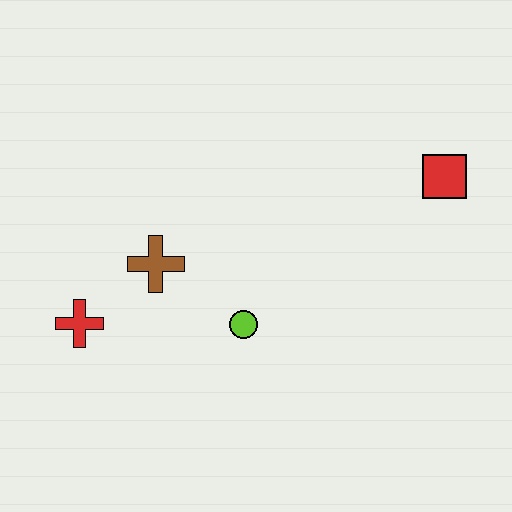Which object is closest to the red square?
The lime circle is closest to the red square.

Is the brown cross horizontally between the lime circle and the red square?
No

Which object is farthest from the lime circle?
The red square is farthest from the lime circle.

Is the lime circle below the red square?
Yes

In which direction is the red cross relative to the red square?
The red cross is to the left of the red square.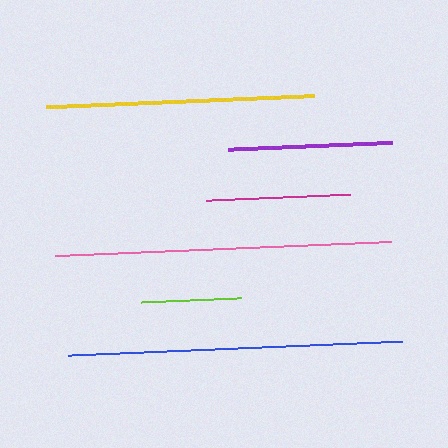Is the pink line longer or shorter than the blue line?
The pink line is longer than the blue line.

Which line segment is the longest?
The pink line is the longest at approximately 336 pixels.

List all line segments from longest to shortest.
From longest to shortest: pink, blue, yellow, purple, magenta, lime.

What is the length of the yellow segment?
The yellow segment is approximately 268 pixels long.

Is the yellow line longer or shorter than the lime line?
The yellow line is longer than the lime line.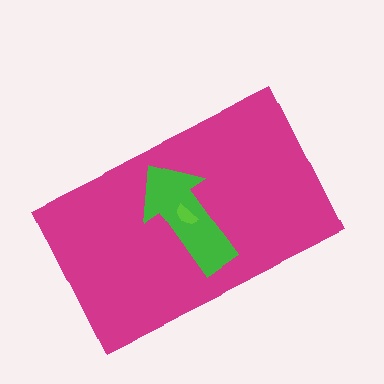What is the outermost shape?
The magenta rectangle.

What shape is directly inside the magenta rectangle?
The green arrow.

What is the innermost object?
The lime semicircle.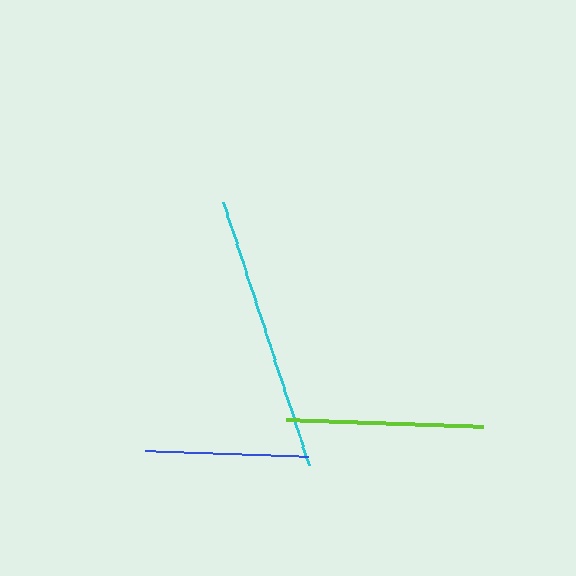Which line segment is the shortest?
The blue line is the shortest at approximately 163 pixels.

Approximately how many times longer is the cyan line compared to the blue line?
The cyan line is approximately 1.7 times the length of the blue line.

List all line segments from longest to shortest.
From longest to shortest: cyan, lime, blue.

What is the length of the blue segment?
The blue segment is approximately 163 pixels long.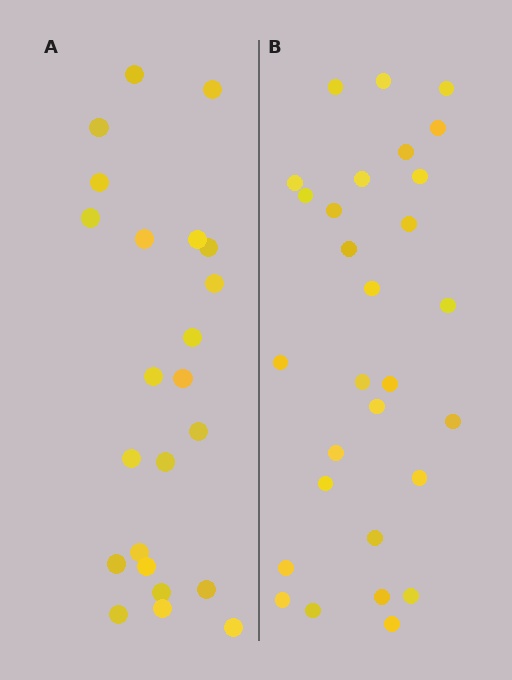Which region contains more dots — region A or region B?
Region B (the right region) has more dots.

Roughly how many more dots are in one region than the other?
Region B has about 6 more dots than region A.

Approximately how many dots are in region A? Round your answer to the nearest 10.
About 20 dots. (The exact count is 23, which rounds to 20.)